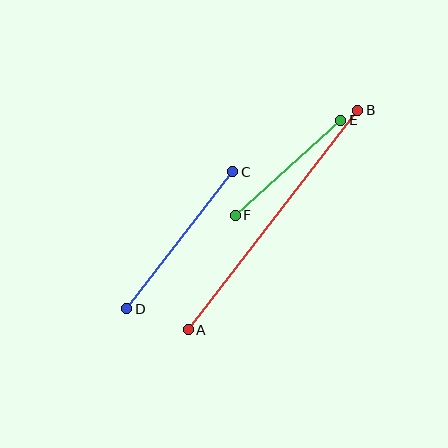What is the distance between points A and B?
The distance is approximately 278 pixels.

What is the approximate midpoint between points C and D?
The midpoint is at approximately (180, 240) pixels.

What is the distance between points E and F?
The distance is approximately 142 pixels.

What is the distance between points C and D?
The distance is approximately 173 pixels.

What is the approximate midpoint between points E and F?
The midpoint is at approximately (288, 168) pixels.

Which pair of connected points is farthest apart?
Points A and B are farthest apart.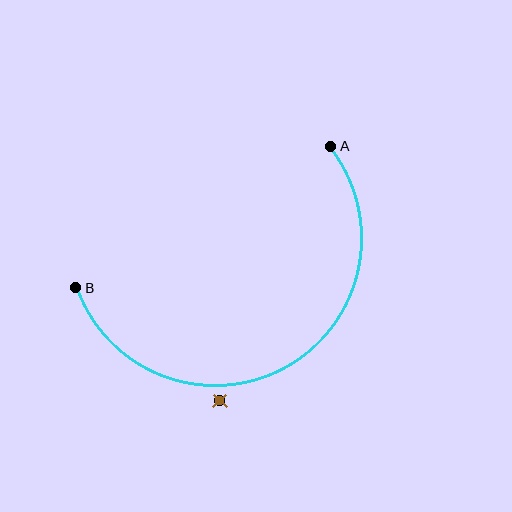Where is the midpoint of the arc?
The arc midpoint is the point on the curve farthest from the straight line joining A and B. It sits below that line.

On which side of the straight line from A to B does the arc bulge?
The arc bulges below the straight line connecting A and B.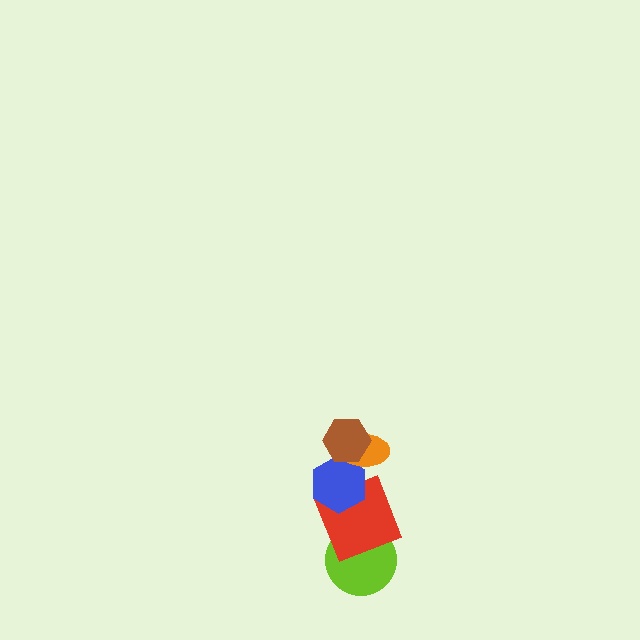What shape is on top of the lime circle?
The red square is on top of the lime circle.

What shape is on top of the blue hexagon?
The orange ellipse is on top of the blue hexagon.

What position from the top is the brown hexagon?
The brown hexagon is 1st from the top.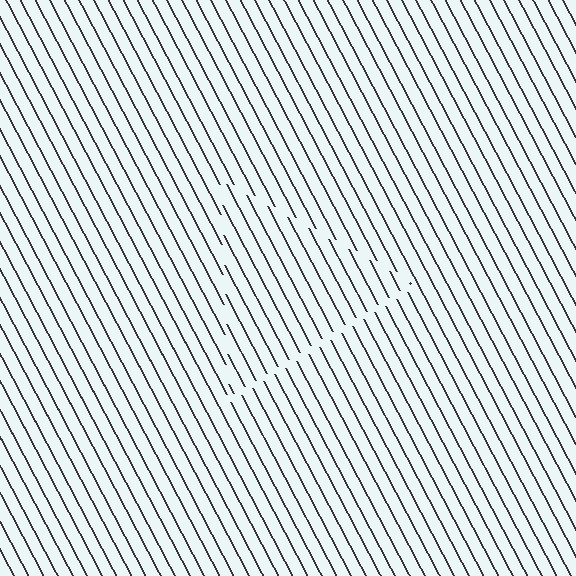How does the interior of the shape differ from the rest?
The interior of the shape contains the same grating, shifted by half a period — the contour is defined by the phase discontinuity where line-ends from the inner and outer gratings abut.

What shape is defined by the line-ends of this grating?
An illusory triangle. The interior of the shape contains the same grating, shifted by half a period — the contour is defined by the phase discontinuity where line-ends from the inner and outer gratings abut.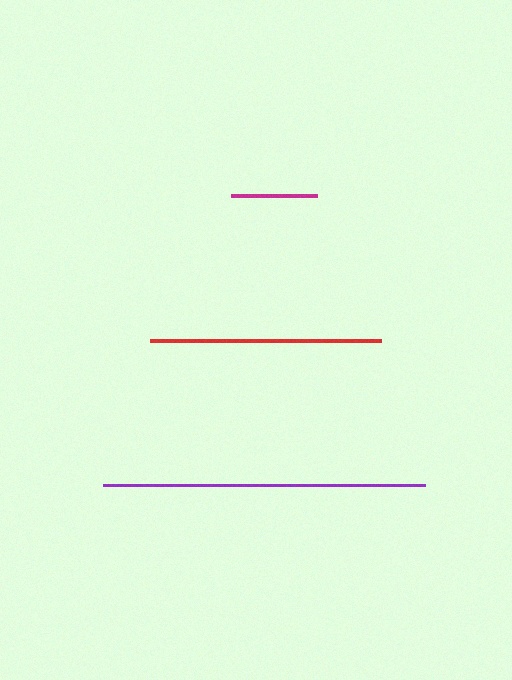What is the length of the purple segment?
The purple segment is approximately 321 pixels long.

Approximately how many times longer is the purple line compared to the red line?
The purple line is approximately 1.4 times the length of the red line.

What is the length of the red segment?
The red segment is approximately 231 pixels long.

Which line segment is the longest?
The purple line is the longest at approximately 321 pixels.